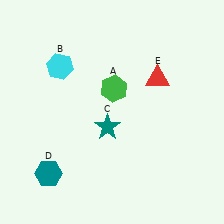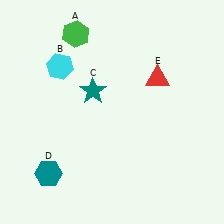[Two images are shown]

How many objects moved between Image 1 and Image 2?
2 objects moved between the two images.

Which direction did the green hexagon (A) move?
The green hexagon (A) moved up.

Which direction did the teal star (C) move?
The teal star (C) moved up.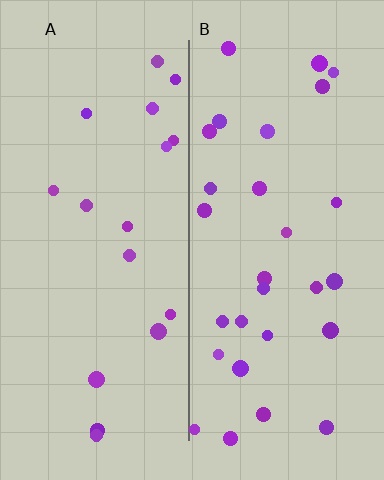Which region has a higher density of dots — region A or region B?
B (the right).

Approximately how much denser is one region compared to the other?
Approximately 1.7× — region B over region A.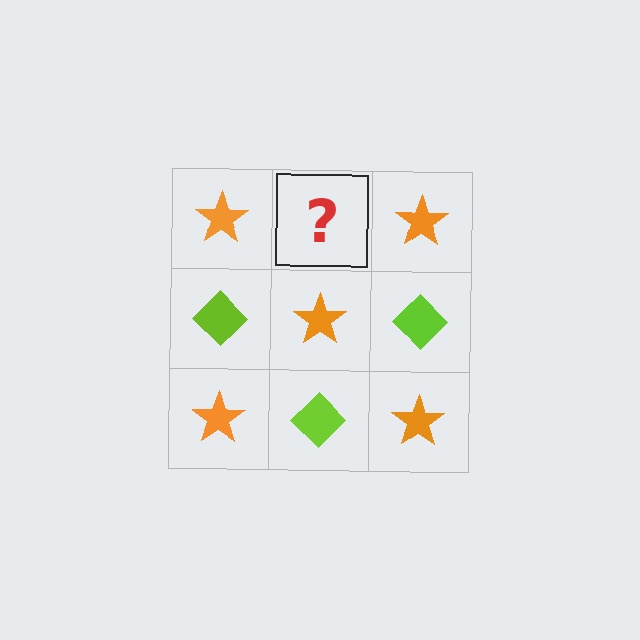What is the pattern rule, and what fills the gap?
The rule is that it alternates orange star and lime diamond in a checkerboard pattern. The gap should be filled with a lime diamond.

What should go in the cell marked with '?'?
The missing cell should contain a lime diamond.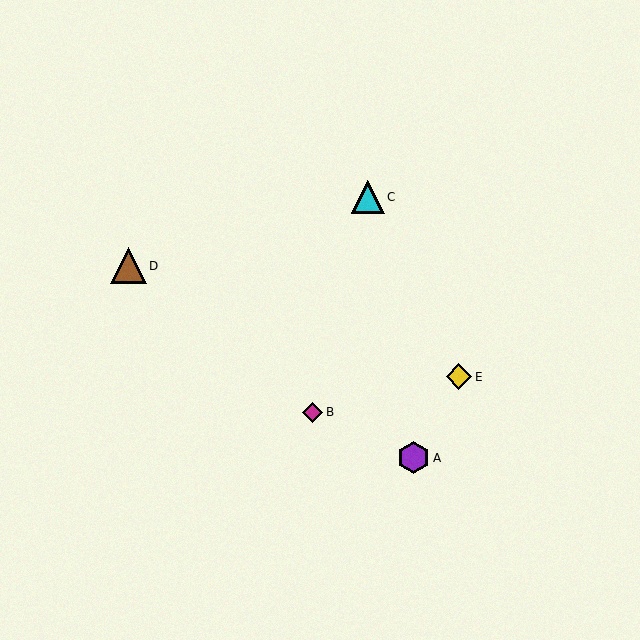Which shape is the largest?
The brown triangle (labeled D) is the largest.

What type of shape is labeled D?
Shape D is a brown triangle.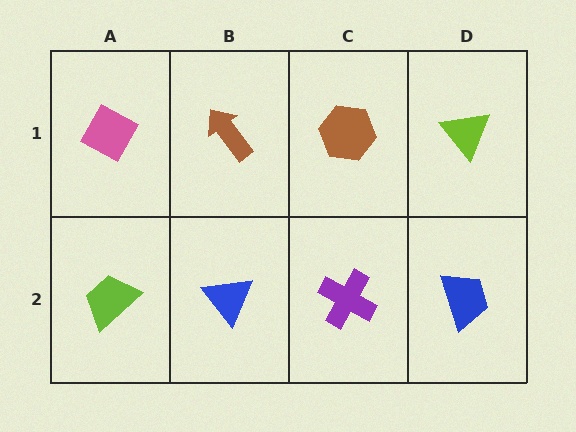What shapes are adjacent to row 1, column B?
A blue triangle (row 2, column B), a pink diamond (row 1, column A), a brown hexagon (row 1, column C).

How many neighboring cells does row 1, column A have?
2.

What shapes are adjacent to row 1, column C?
A purple cross (row 2, column C), a brown arrow (row 1, column B), a lime triangle (row 1, column D).